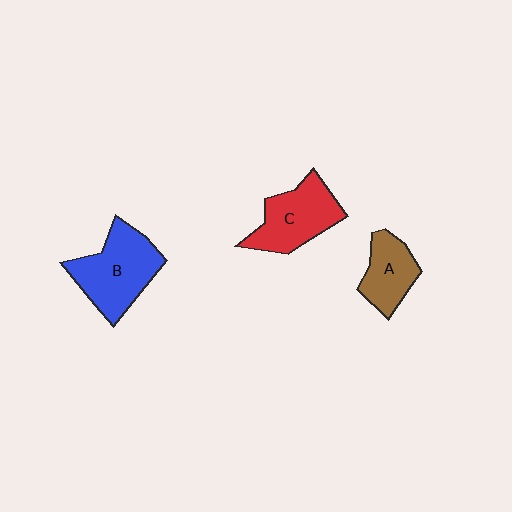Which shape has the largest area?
Shape B (blue).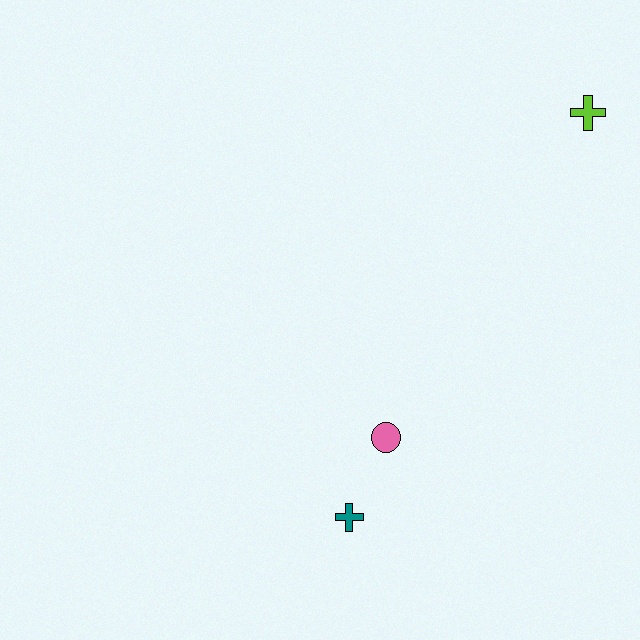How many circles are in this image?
There is 1 circle.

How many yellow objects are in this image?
There are no yellow objects.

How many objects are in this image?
There are 3 objects.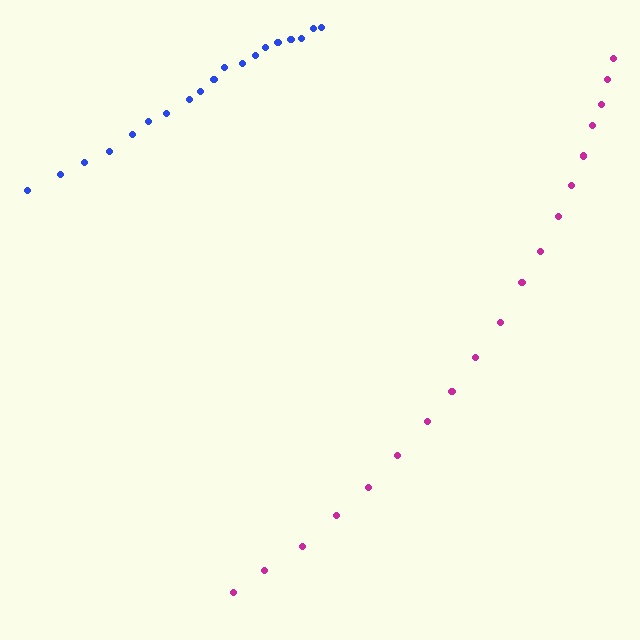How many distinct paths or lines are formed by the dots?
There are 2 distinct paths.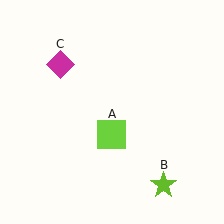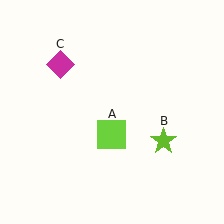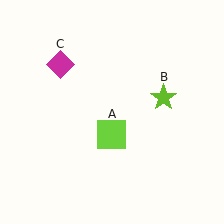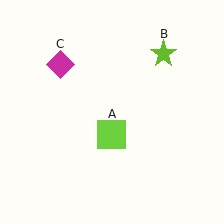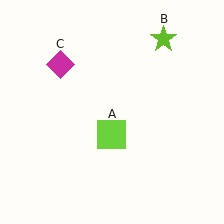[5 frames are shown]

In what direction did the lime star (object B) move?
The lime star (object B) moved up.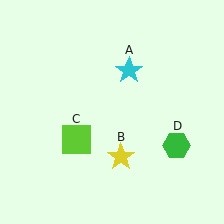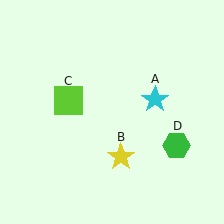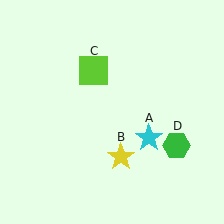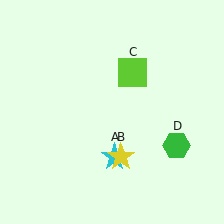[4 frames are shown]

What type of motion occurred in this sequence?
The cyan star (object A), lime square (object C) rotated clockwise around the center of the scene.